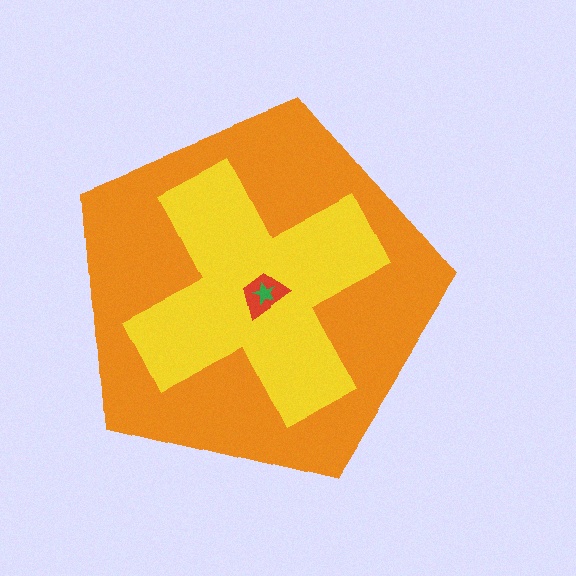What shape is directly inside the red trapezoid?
The green star.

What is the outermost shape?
The orange pentagon.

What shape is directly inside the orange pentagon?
The yellow cross.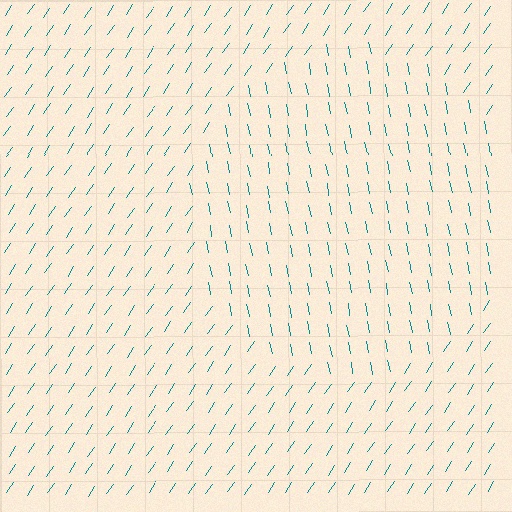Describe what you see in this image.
The image is filled with small teal line segments. A circle region in the image has lines oriented differently from the surrounding lines, creating a visible texture boundary.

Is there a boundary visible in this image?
Yes, there is a texture boundary formed by a change in line orientation.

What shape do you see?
I see a circle.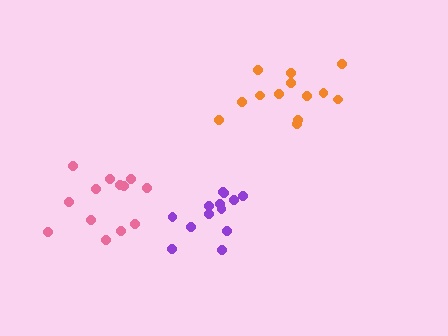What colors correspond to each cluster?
The clusters are colored: purple, pink, orange.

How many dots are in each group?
Group 1: 13 dots, Group 2: 13 dots, Group 3: 13 dots (39 total).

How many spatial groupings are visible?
There are 3 spatial groupings.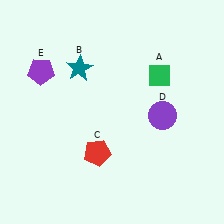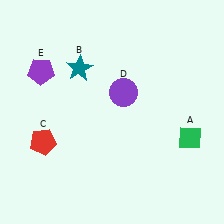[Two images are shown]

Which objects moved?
The objects that moved are: the green diamond (A), the red pentagon (C), the purple circle (D).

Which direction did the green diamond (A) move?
The green diamond (A) moved down.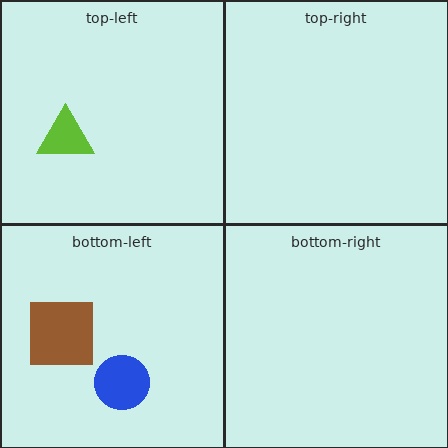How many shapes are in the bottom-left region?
2.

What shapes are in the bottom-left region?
The blue circle, the brown square.